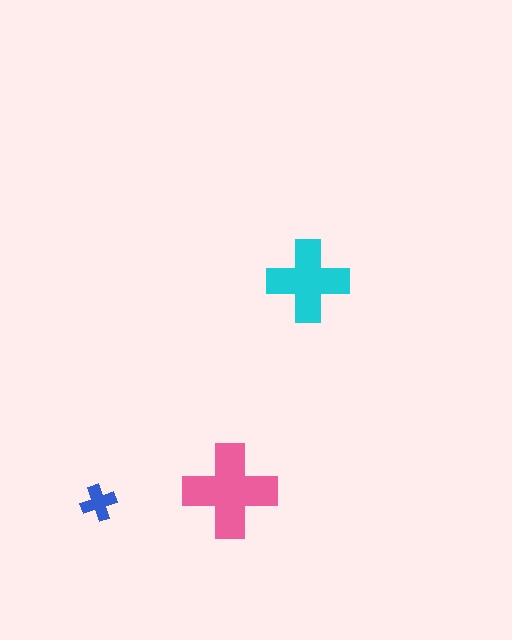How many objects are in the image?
There are 3 objects in the image.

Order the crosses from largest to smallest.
the pink one, the cyan one, the blue one.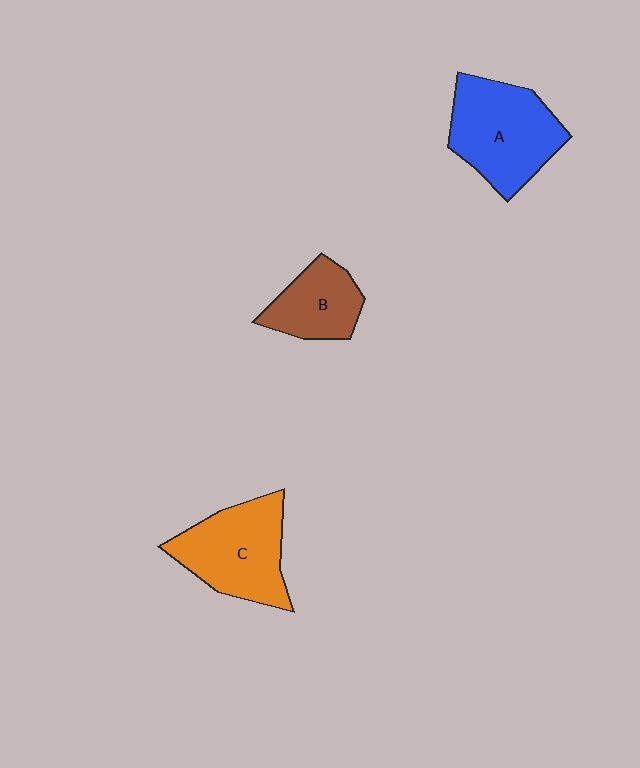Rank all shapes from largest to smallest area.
From largest to smallest: A (blue), C (orange), B (brown).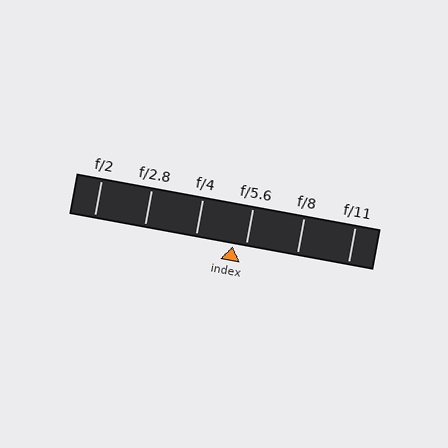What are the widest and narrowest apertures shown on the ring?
The widest aperture shown is f/2 and the narrowest is f/11.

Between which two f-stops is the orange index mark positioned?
The index mark is between f/4 and f/5.6.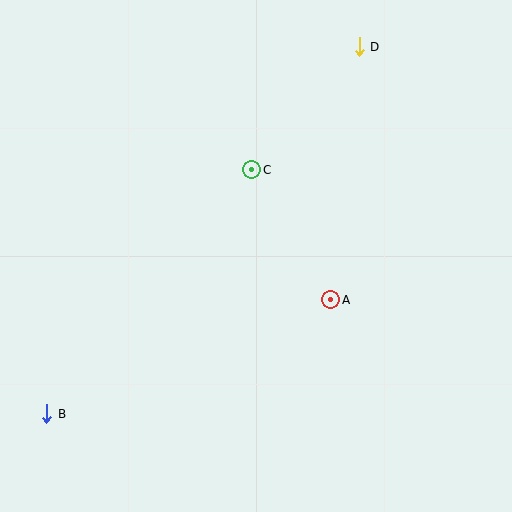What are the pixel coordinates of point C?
Point C is at (252, 170).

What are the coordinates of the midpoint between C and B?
The midpoint between C and B is at (149, 292).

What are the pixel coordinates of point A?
Point A is at (331, 300).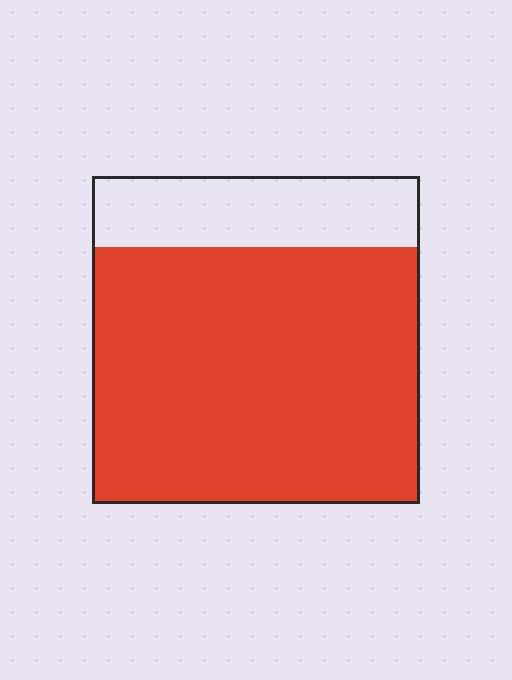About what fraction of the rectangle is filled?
About four fifths (4/5).